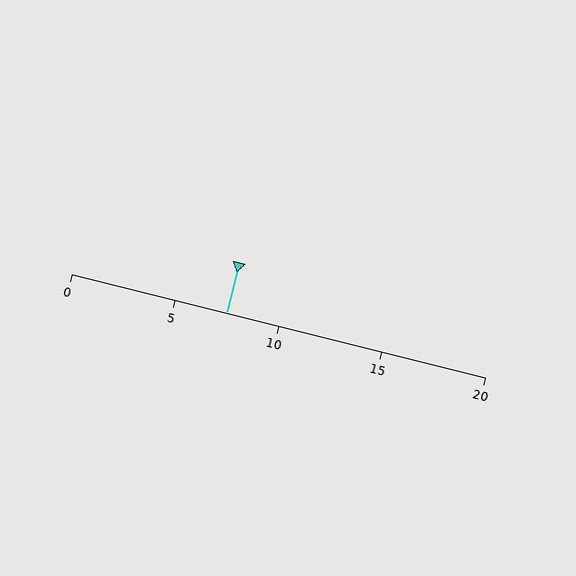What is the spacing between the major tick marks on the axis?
The major ticks are spaced 5 apart.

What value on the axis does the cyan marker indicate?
The marker indicates approximately 7.5.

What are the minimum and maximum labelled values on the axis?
The axis runs from 0 to 20.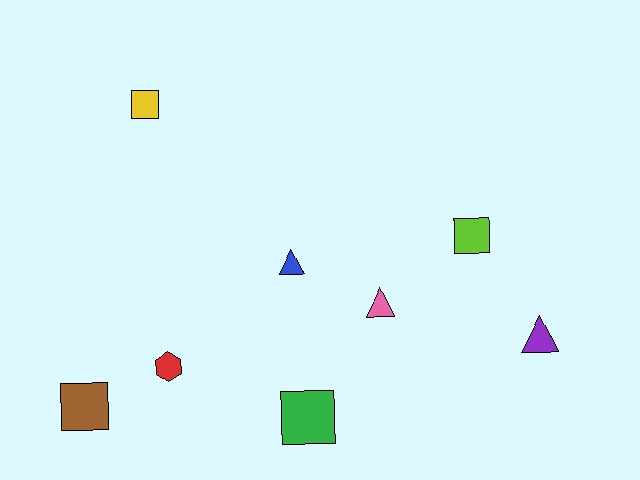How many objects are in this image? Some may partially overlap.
There are 8 objects.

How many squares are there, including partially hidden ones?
There are 4 squares.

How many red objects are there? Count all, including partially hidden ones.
There is 1 red object.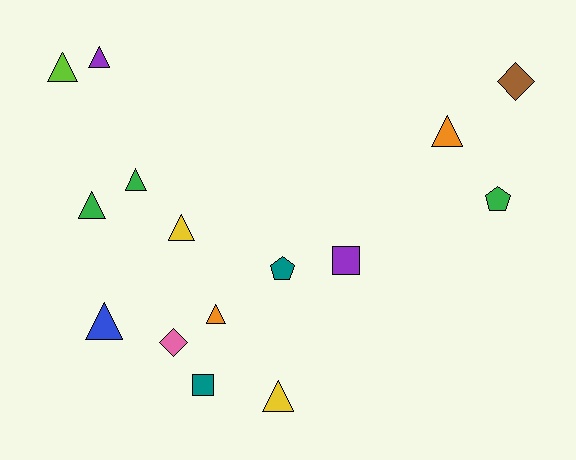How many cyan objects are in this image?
There are no cyan objects.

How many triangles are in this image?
There are 9 triangles.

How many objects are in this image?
There are 15 objects.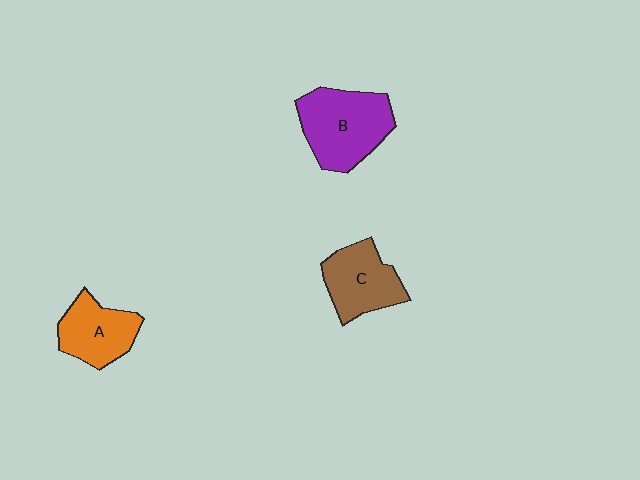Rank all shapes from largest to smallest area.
From largest to smallest: B (purple), C (brown), A (orange).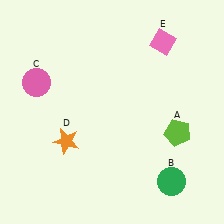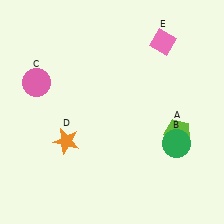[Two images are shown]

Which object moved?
The green circle (B) moved up.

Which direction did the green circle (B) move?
The green circle (B) moved up.